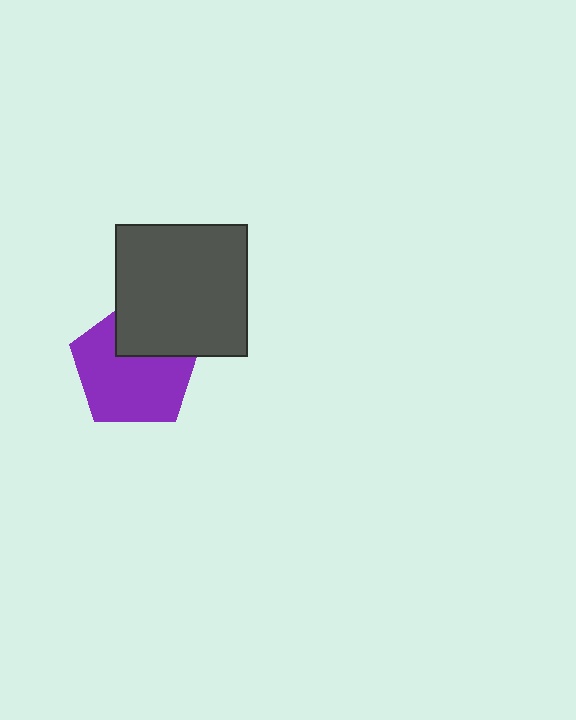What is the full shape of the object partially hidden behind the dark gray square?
The partially hidden object is a purple pentagon.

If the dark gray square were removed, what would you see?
You would see the complete purple pentagon.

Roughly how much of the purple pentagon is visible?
Most of it is visible (roughly 70%).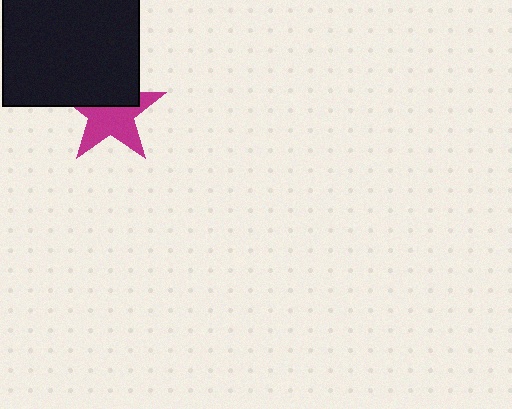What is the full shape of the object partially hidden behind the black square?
The partially hidden object is a magenta star.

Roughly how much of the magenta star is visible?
About half of it is visible (roughly 58%).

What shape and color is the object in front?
The object in front is a black square.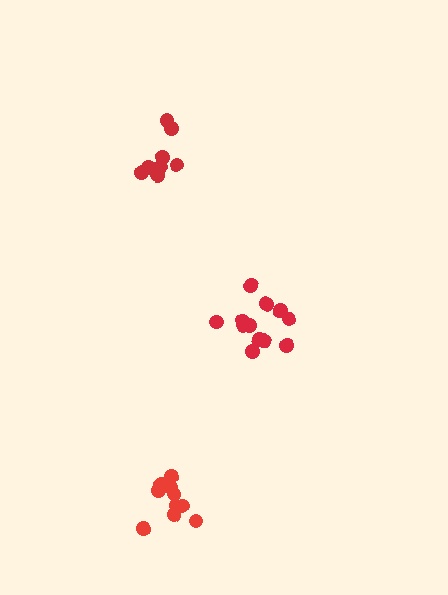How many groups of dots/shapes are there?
There are 3 groups.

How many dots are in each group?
Group 1: 12 dots, Group 2: 10 dots, Group 3: 8 dots (30 total).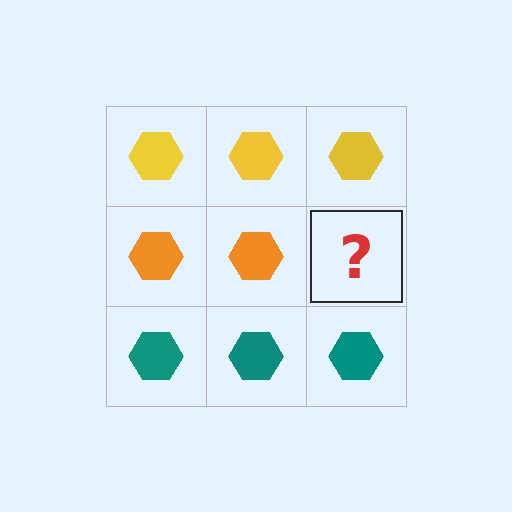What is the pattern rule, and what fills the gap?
The rule is that each row has a consistent color. The gap should be filled with an orange hexagon.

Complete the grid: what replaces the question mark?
The question mark should be replaced with an orange hexagon.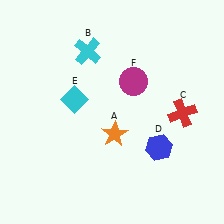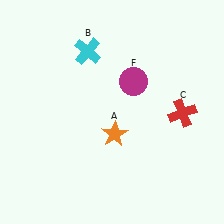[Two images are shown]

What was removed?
The blue hexagon (D), the cyan diamond (E) were removed in Image 2.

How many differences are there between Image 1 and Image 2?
There are 2 differences between the two images.